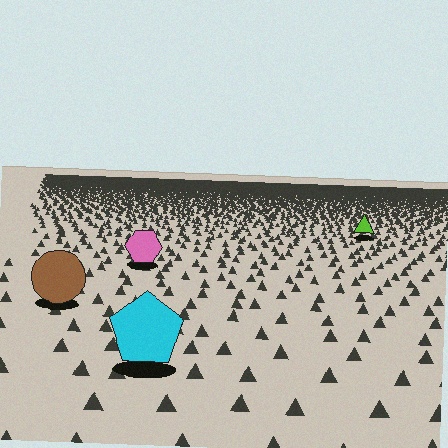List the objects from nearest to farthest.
From nearest to farthest: the cyan pentagon, the brown circle, the pink hexagon, the lime triangle.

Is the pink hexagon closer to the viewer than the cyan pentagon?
No. The cyan pentagon is closer — you can tell from the texture gradient: the ground texture is coarser near it.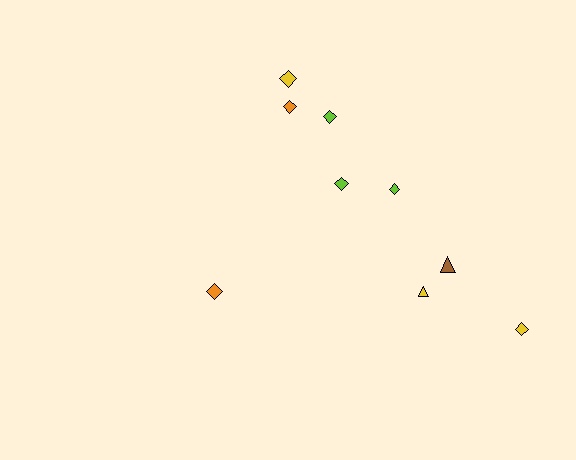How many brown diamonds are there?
There are no brown diamonds.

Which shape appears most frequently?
Diamond, with 7 objects.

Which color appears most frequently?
Lime, with 3 objects.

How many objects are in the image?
There are 9 objects.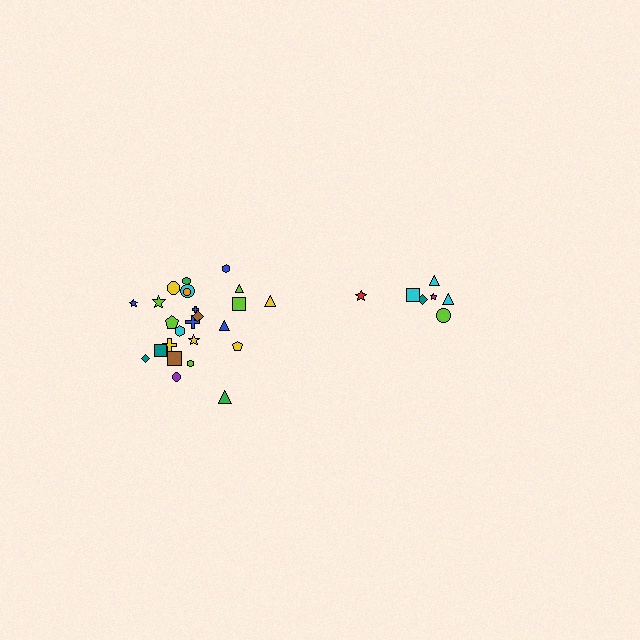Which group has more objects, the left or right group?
The left group.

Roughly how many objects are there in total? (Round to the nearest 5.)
Roughly 30 objects in total.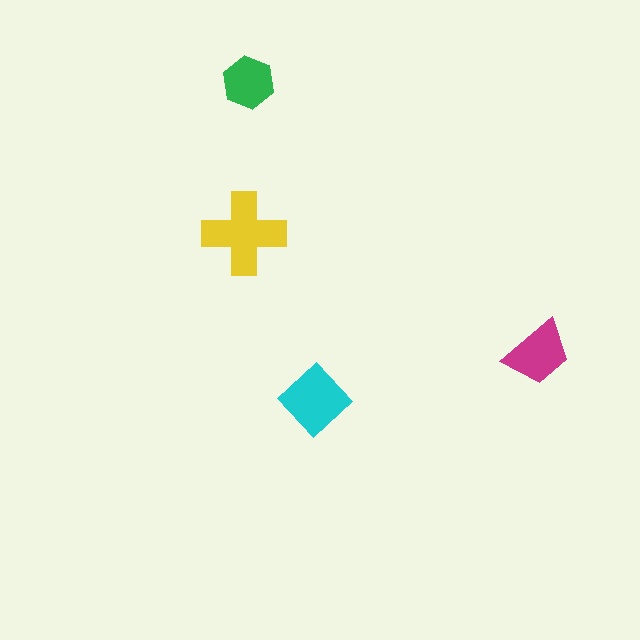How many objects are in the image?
There are 4 objects in the image.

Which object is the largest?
The yellow cross.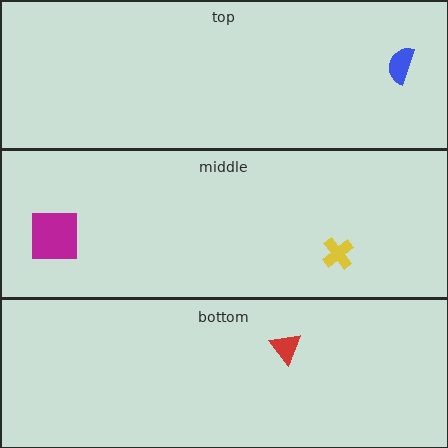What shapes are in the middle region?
The yellow cross, the magenta square.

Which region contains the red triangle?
The bottom region.